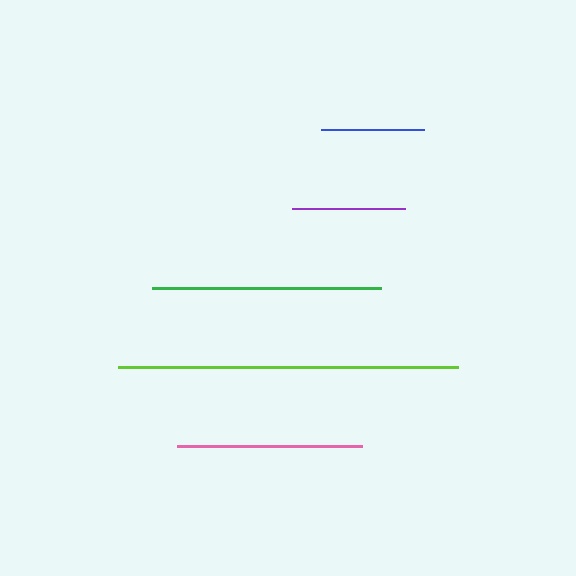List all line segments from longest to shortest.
From longest to shortest: lime, green, pink, purple, blue.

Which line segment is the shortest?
The blue line is the shortest at approximately 102 pixels.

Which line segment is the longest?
The lime line is the longest at approximately 340 pixels.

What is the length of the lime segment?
The lime segment is approximately 340 pixels long.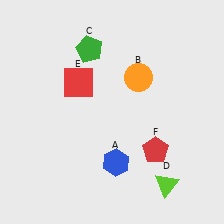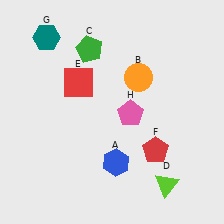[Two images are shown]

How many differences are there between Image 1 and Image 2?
There are 2 differences between the two images.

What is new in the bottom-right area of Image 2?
A pink pentagon (H) was added in the bottom-right area of Image 2.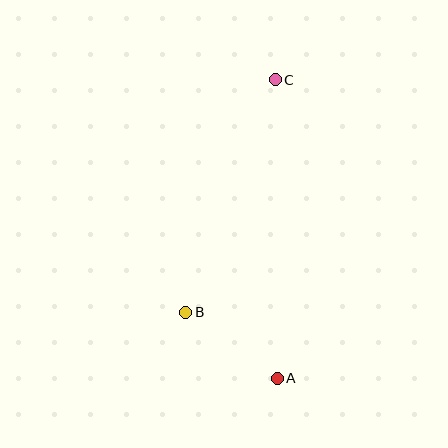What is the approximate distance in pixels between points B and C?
The distance between B and C is approximately 249 pixels.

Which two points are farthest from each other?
Points A and C are farthest from each other.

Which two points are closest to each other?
Points A and B are closest to each other.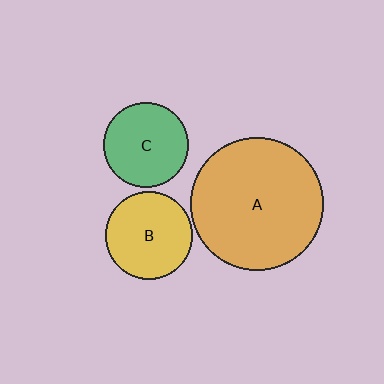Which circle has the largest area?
Circle A (orange).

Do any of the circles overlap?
No, none of the circles overlap.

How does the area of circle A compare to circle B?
Approximately 2.3 times.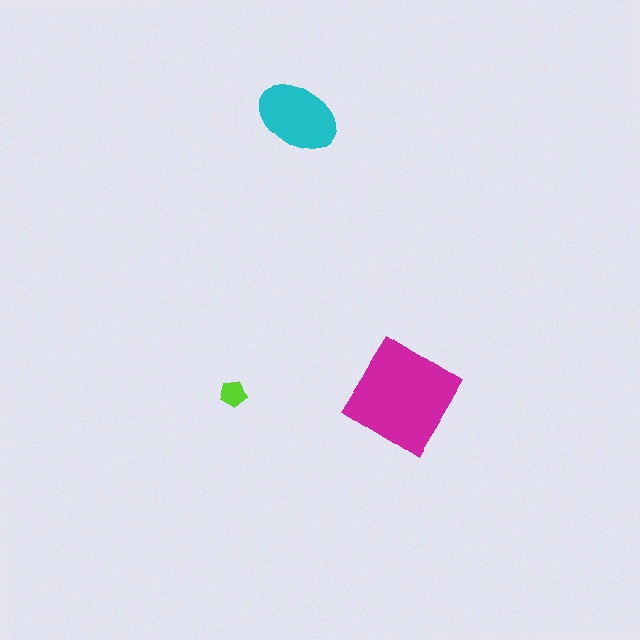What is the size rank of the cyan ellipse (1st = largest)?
2nd.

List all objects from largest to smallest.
The magenta diamond, the cyan ellipse, the lime pentagon.